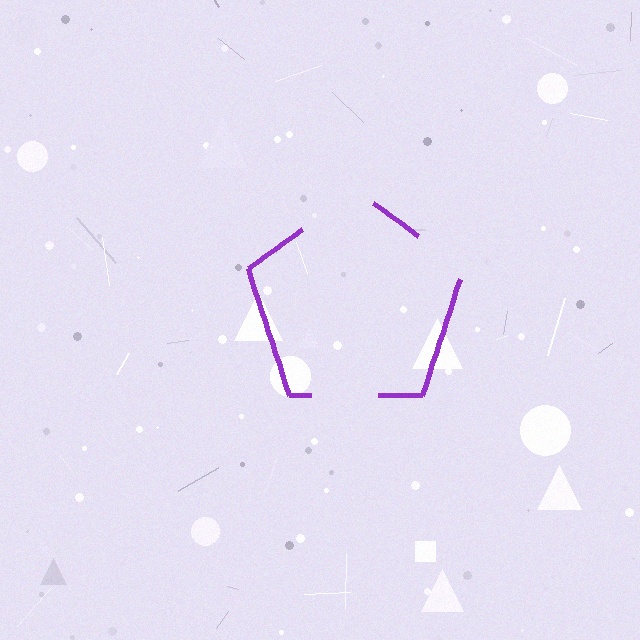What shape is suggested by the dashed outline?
The dashed outline suggests a pentagon.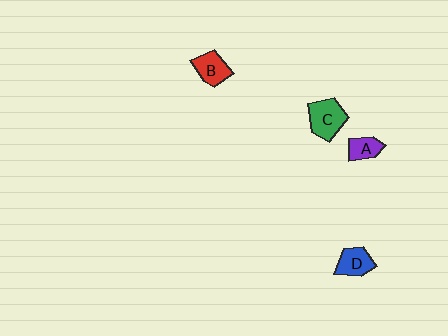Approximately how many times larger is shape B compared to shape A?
Approximately 1.3 times.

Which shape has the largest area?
Shape C (green).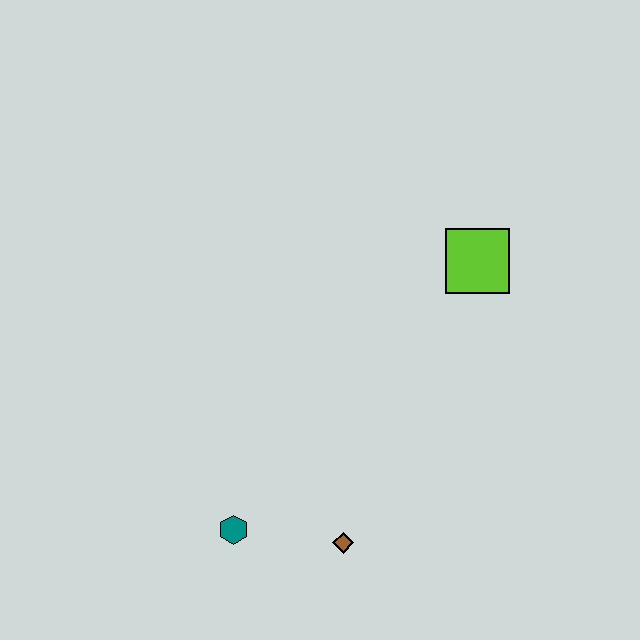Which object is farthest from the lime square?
The teal hexagon is farthest from the lime square.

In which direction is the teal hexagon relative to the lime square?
The teal hexagon is below the lime square.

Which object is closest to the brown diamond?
The teal hexagon is closest to the brown diamond.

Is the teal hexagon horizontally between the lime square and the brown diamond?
No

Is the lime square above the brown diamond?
Yes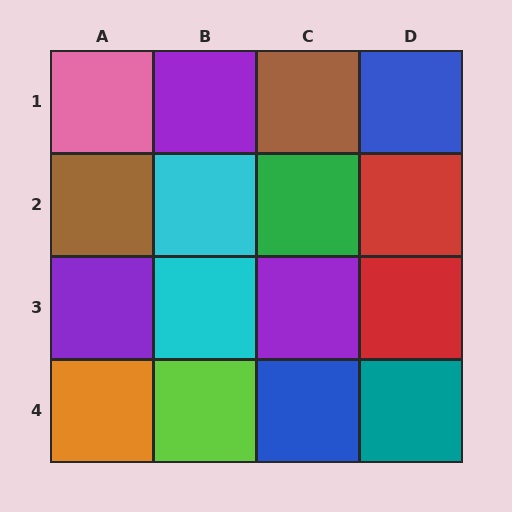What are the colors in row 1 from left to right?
Pink, purple, brown, blue.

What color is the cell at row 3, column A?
Purple.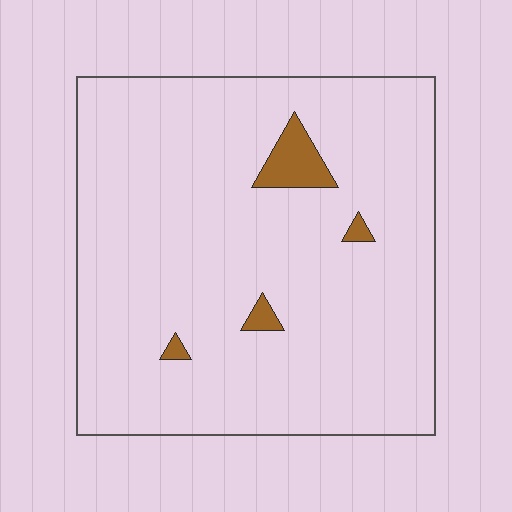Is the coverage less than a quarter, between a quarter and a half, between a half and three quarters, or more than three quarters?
Less than a quarter.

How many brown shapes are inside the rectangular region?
4.